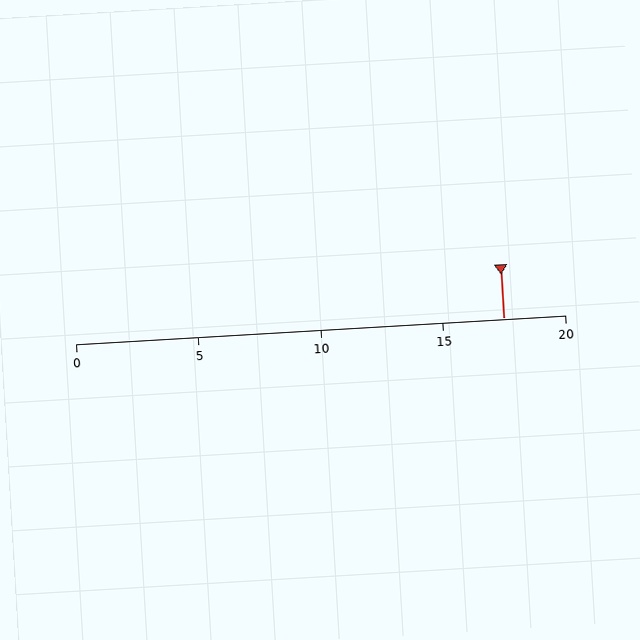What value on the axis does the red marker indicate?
The marker indicates approximately 17.5.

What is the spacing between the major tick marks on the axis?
The major ticks are spaced 5 apart.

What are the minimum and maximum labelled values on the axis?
The axis runs from 0 to 20.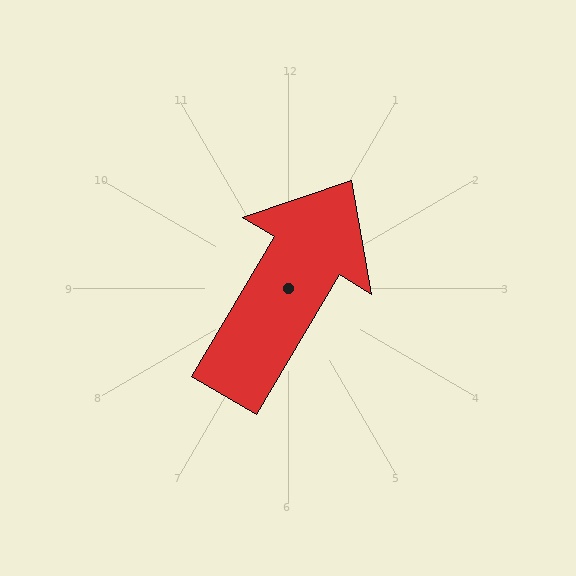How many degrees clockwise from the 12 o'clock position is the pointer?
Approximately 31 degrees.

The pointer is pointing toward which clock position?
Roughly 1 o'clock.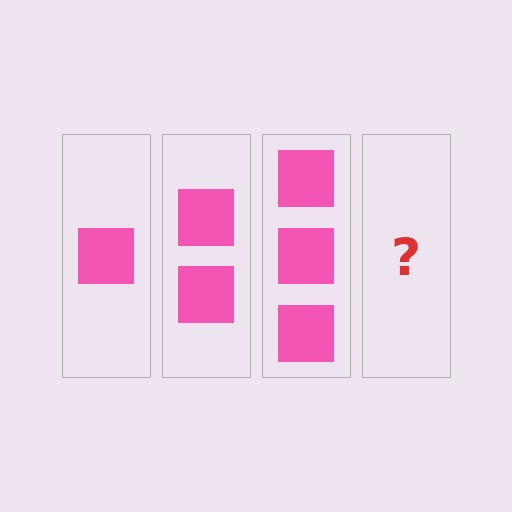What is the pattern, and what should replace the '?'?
The pattern is that each step adds one more square. The '?' should be 4 squares.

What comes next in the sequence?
The next element should be 4 squares.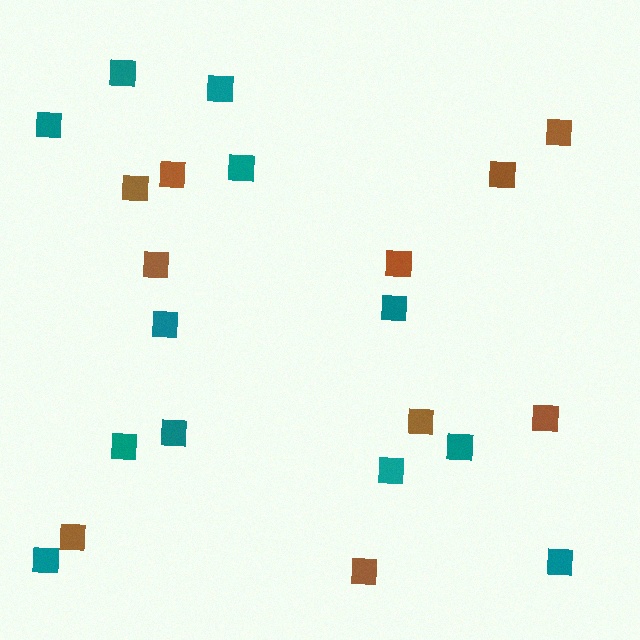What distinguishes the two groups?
There are 2 groups: one group of teal squares (12) and one group of brown squares (10).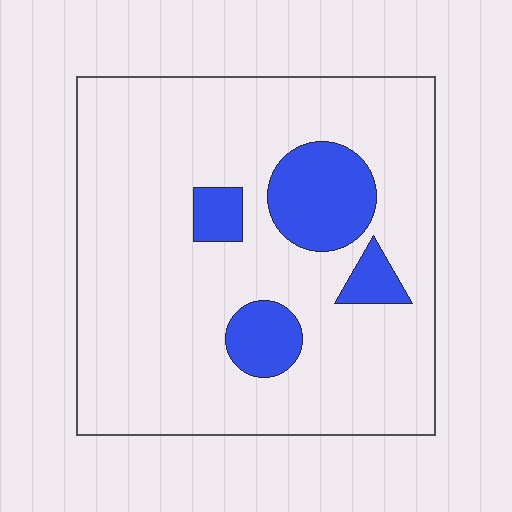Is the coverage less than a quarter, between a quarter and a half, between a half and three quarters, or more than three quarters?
Less than a quarter.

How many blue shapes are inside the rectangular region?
4.